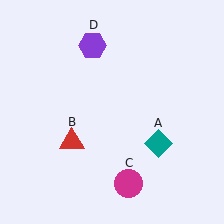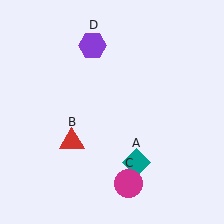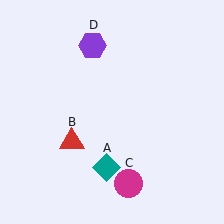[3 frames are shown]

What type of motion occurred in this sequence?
The teal diamond (object A) rotated clockwise around the center of the scene.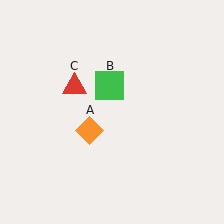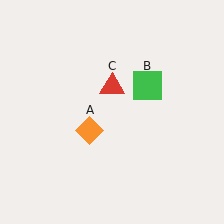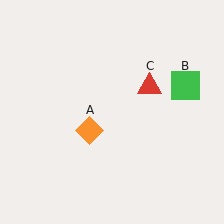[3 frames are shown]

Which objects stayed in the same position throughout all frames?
Orange diamond (object A) remained stationary.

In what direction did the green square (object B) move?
The green square (object B) moved right.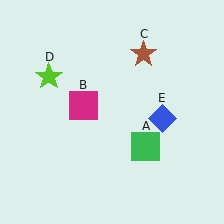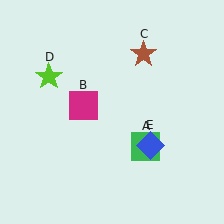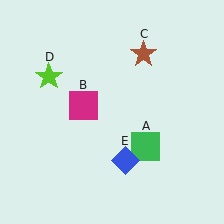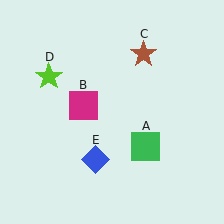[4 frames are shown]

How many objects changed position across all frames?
1 object changed position: blue diamond (object E).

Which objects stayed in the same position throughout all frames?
Green square (object A) and magenta square (object B) and brown star (object C) and lime star (object D) remained stationary.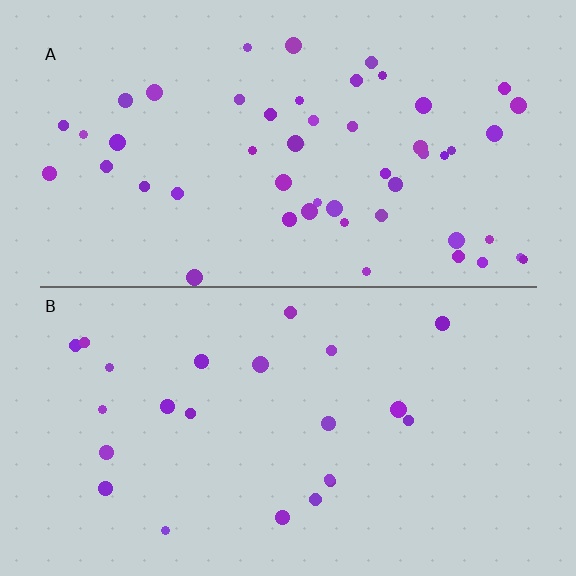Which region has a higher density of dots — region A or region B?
A (the top).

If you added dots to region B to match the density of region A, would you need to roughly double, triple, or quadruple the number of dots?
Approximately double.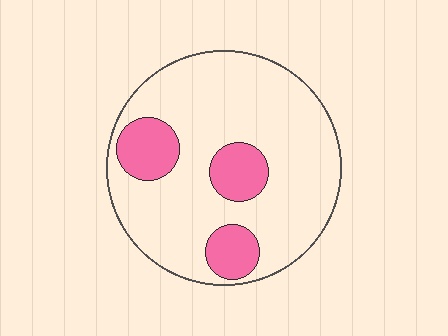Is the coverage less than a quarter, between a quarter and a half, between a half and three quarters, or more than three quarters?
Less than a quarter.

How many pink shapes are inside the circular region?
3.